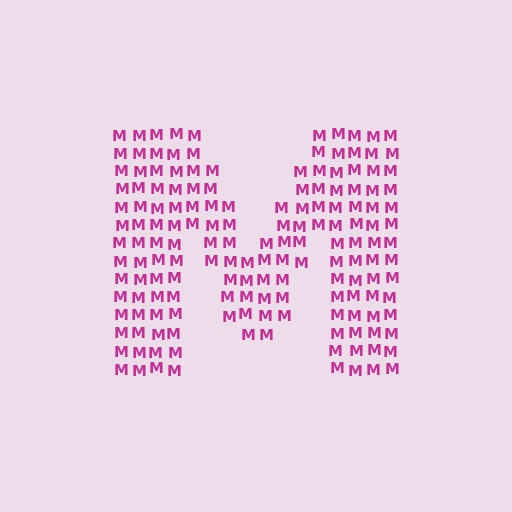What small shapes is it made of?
It is made of small letter M's.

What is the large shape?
The large shape is the letter M.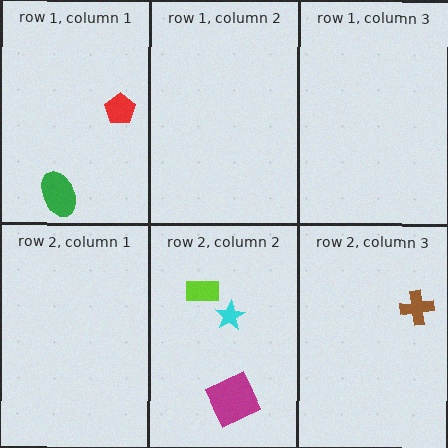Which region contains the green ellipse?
The row 1, column 1 region.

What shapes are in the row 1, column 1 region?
The red pentagon, the green ellipse.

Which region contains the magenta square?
The row 2, column 2 region.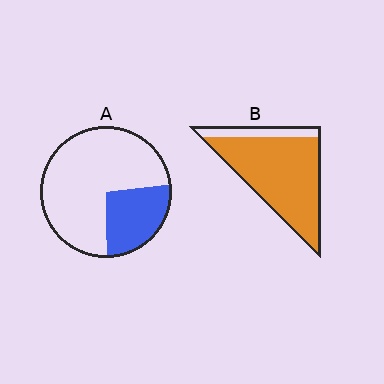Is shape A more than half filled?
No.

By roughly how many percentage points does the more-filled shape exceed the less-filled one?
By roughly 55 percentage points (B over A).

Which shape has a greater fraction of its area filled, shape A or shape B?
Shape B.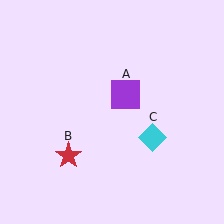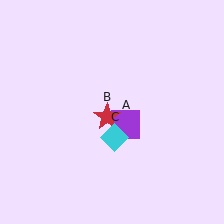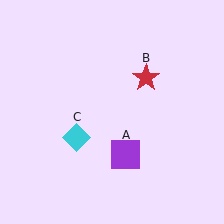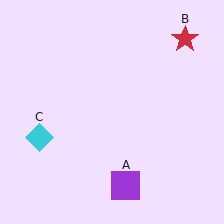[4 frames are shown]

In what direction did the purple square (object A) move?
The purple square (object A) moved down.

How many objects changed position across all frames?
3 objects changed position: purple square (object A), red star (object B), cyan diamond (object C).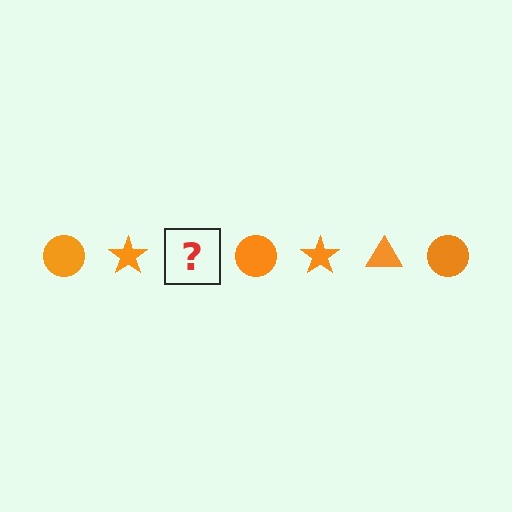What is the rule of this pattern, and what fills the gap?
The rule is that the pattern cycles through circle, star, triangle shapes in orange. The gap should be filled with an orange triangle.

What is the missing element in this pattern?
The missing element is an orange triangle.